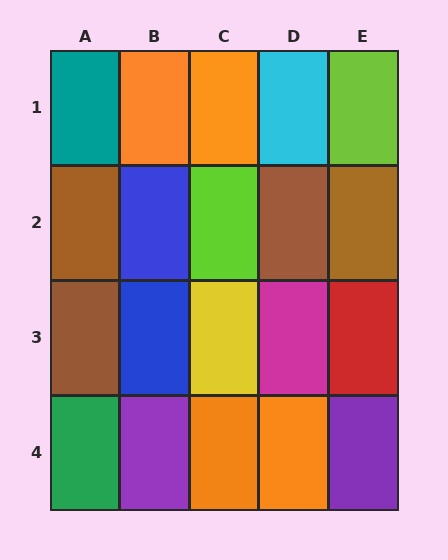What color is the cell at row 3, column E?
Red.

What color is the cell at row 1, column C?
Orange.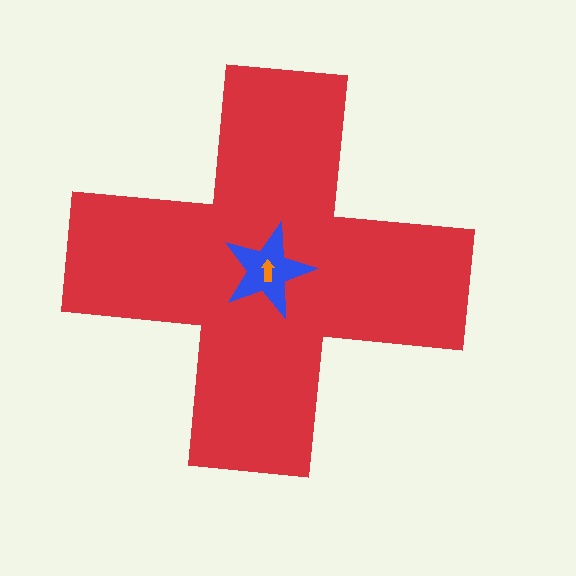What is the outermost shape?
The red cross.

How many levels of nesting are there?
3.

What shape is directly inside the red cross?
The blue star.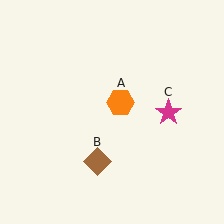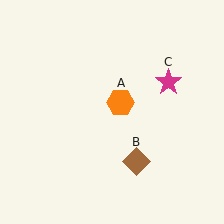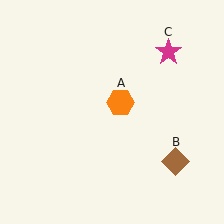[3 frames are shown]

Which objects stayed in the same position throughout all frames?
Orange hexagon (object A) remained stationary.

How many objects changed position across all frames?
2 objects changed position: brown diamond (object B), magenta star (object C).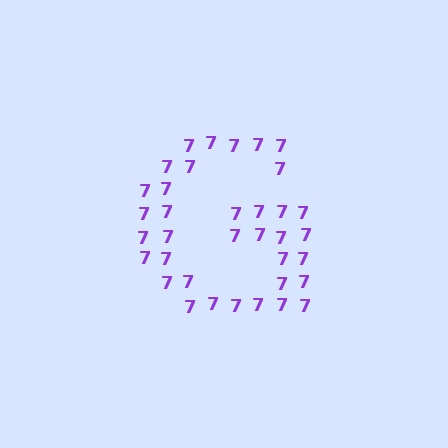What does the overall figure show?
The overall figure shows the letter G.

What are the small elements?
The small elements are digit 7's.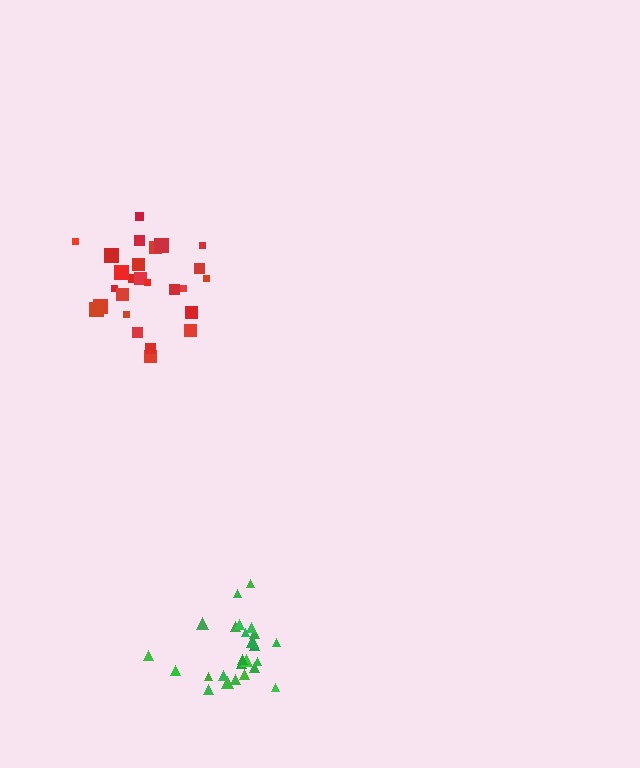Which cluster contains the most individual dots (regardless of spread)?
Red (27).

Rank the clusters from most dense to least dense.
green, red.